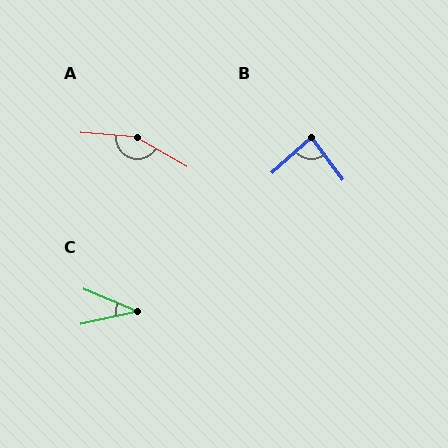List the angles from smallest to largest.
C (35°), B (84°), A (155°).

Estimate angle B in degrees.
Approximately 84 degrees.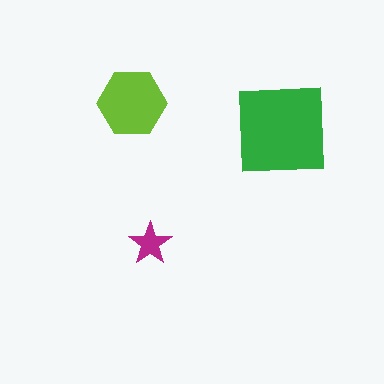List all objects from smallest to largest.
The magenta star, the lime hexagon, the green square.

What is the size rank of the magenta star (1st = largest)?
3rd.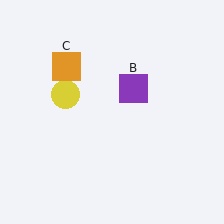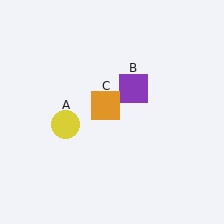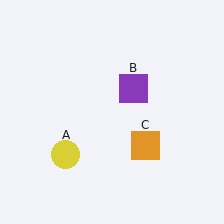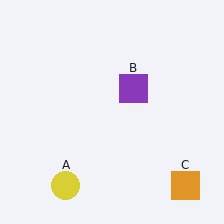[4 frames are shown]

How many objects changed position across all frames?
2 objects changed position: yellow circle (object A), orange square (object C).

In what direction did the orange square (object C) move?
The orange square (object C) moved down and to the right.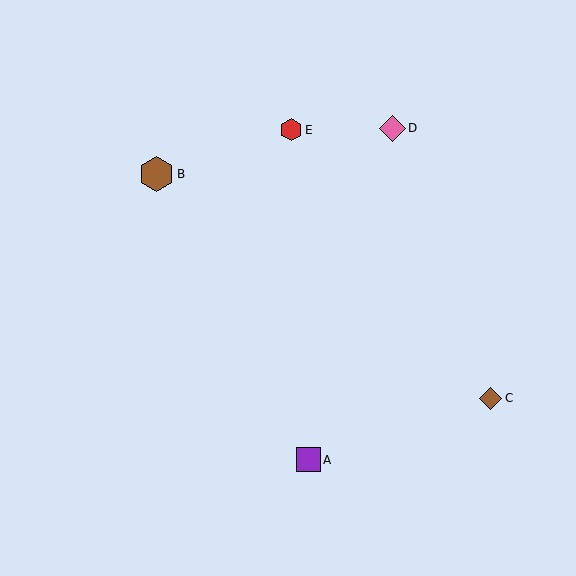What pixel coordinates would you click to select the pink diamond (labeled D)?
Click at (393, 128) to select the pink diamond D.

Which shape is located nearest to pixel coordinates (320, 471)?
The purple square (labeled A) at (308, 460) is nearest to that location.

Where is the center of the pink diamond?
The center of the pink diamond is at (393, 128).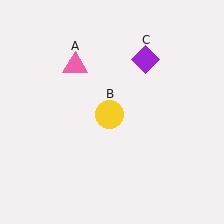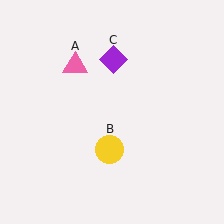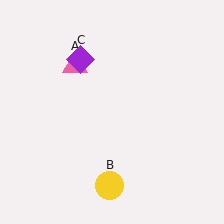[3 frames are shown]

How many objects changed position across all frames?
2 objects changed position: yellow circle (object B), purple diamond (object C).